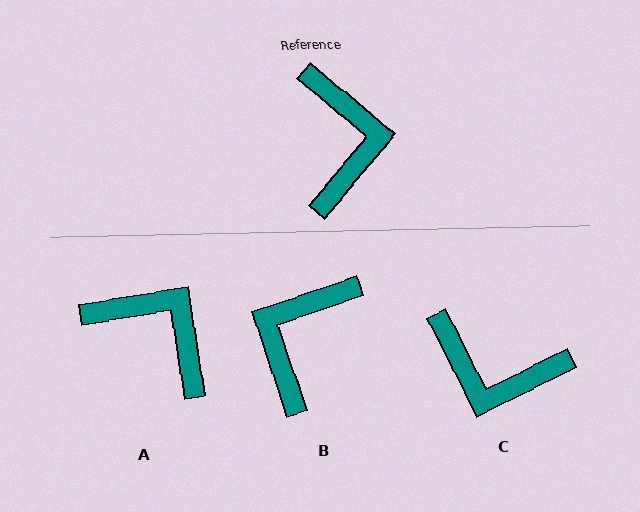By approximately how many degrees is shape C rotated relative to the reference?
Approximately 114 degrees clockwise.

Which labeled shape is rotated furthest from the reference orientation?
B, about 149 degrees away.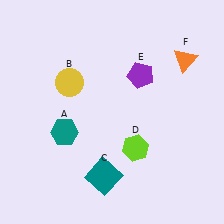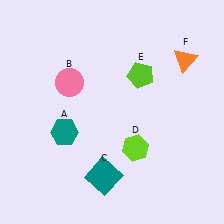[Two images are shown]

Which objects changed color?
B changed from yellow to pink. E changed from purple to lime.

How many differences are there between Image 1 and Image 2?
There are 2 differences between the two images.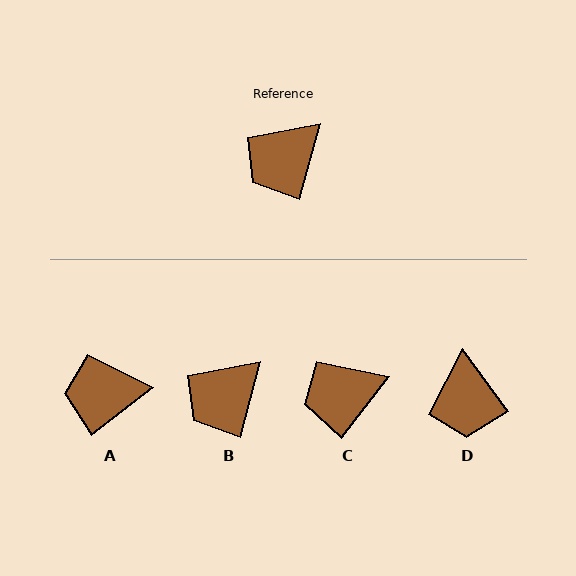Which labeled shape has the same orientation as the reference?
B.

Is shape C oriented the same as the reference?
No, it is off by about 22 degrees.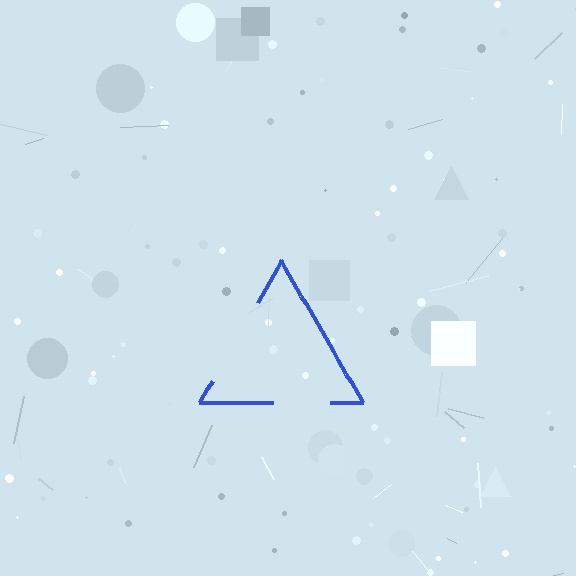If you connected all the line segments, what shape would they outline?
They would outline a triangle.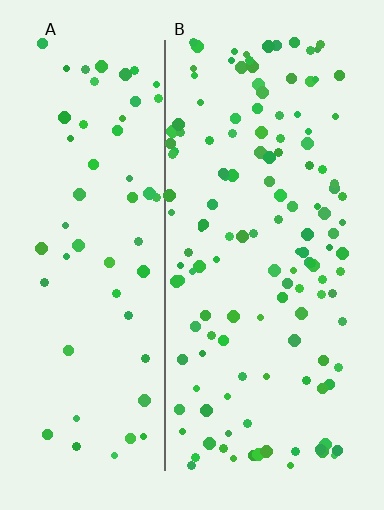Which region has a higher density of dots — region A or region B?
B (the right).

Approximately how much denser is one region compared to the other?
Approximately 2.2× — region B over region A.